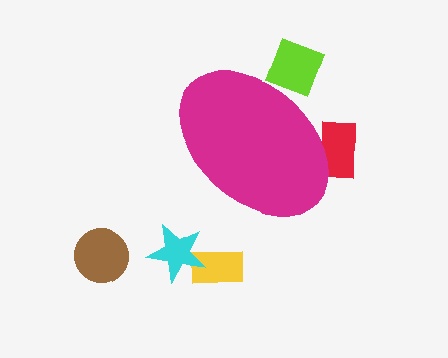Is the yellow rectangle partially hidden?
No, the yellow rectangle is fully visible.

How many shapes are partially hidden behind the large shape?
2 shapes are partially hidden.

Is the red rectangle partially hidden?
Yes, the red rectangle is partially hidden behind the magenta ellipse.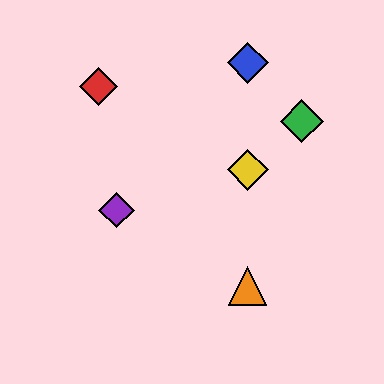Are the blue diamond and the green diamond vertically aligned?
No, the blue diamond is at x≈248 and the green diamond is at x≈302.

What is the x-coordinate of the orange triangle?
The orange triangle is at x≈248.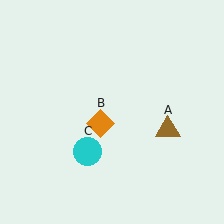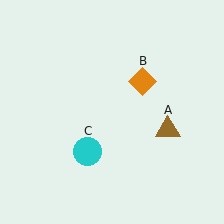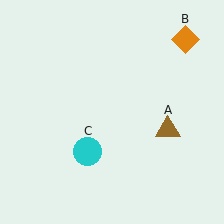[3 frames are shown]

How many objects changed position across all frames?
1 object changed position: orange diamond (object B).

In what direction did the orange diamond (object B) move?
The orange diamond (object B) moved up and to the right.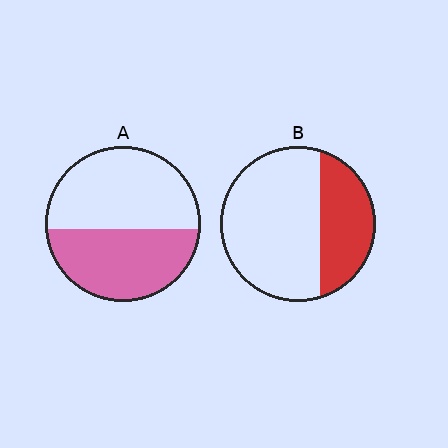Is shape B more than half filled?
No.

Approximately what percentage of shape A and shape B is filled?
A is approximately 45% and B is approximately 30%.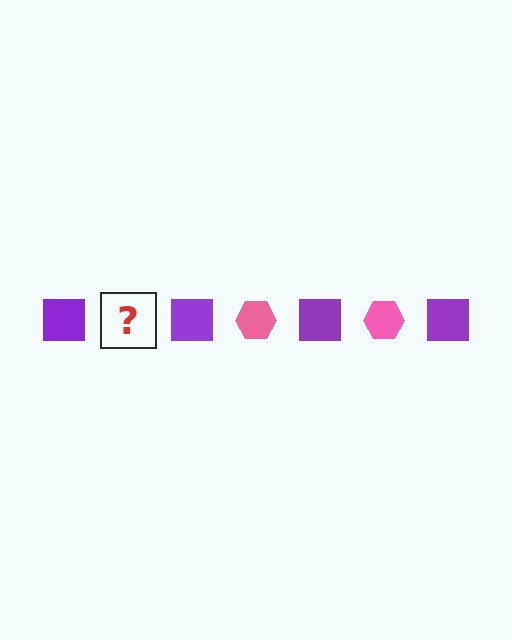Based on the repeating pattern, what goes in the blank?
The blank should be a pink hexagon.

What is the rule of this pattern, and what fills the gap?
The rule is that the pattern alternates between purple square and pink hexagon. The gap should be filled with a pink hexagon.